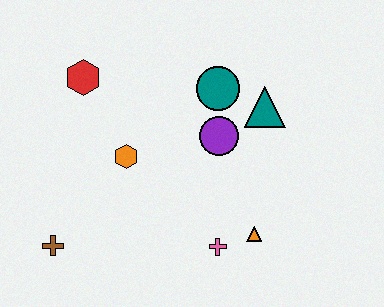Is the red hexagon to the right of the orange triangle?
No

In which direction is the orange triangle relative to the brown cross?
The orange triangle is to the right of the brown cross.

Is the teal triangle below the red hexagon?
Yes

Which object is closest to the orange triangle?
The pink cross is closest to the orange triangle.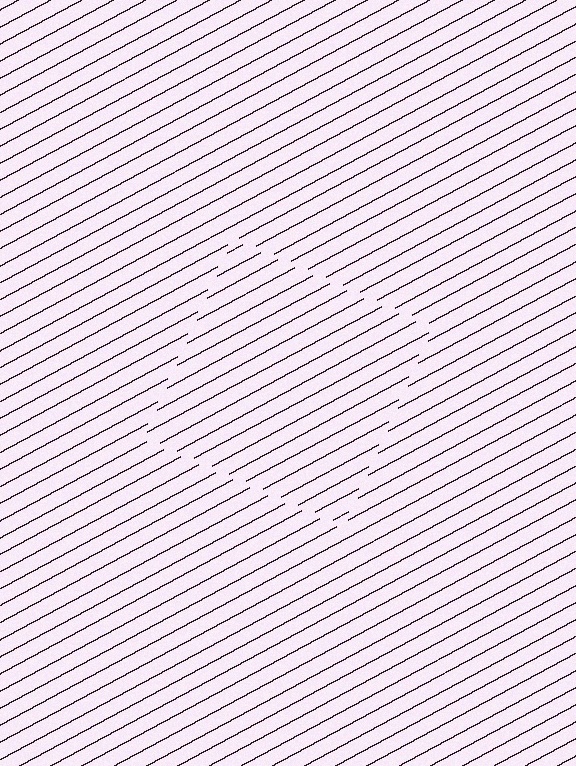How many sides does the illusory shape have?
4 sides — the line-ends trace a square.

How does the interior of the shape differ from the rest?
The interior of the shape contains the same grating, shifted by half a period — the contour is defined by the phase discontinuity where line-ends from the inner and outer gratings abut.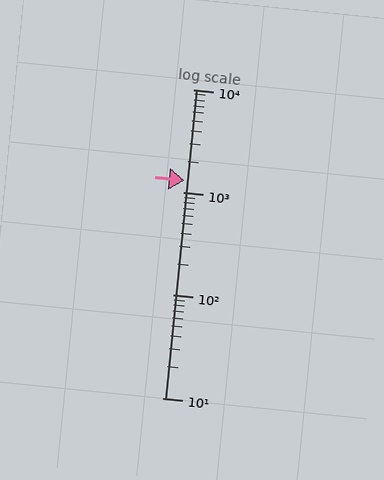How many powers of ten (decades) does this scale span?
The scale spans 3 decades, from 10 to 10000.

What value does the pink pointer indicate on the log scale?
The pointer indicates approximately 1300.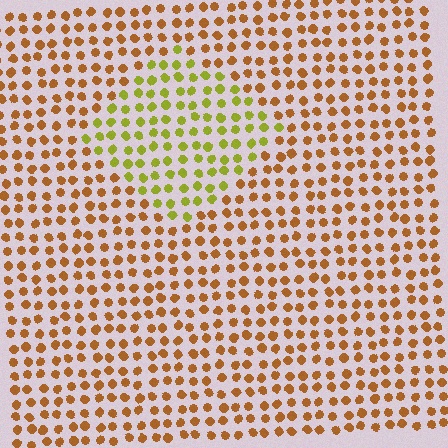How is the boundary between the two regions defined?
The boundary is defined purely by a slight shift in hue (about 44 degrees). Spacing, size, and orientation are identical on both sides.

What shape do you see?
I see a diamond.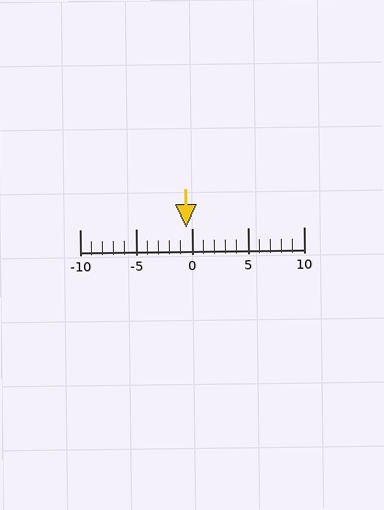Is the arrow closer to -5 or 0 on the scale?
The arrow is closer to 0.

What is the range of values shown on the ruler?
The ruler shows values from -10 to 10.